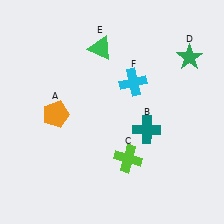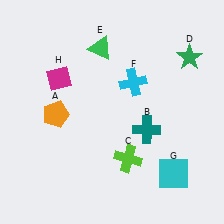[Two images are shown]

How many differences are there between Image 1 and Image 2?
There are 2 differences between the two images.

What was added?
A cyan square (G), a magenta diamond (H) were added in Image 2.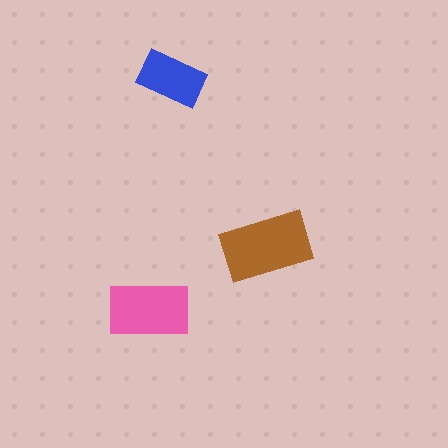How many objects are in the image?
There are 3 objects in the image.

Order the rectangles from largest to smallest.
the brown one, the pink one, the blue one.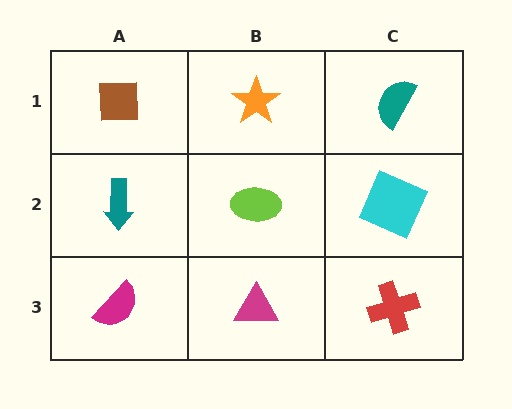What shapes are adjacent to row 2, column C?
A teal semicircle (row 1, column C), a red cross (row 3, column C), a lime ellipse (row 2, column B).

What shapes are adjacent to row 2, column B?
An orange star (row 1, column B), a magenta triangle (row 3, column B), a teal arrow (row 2, column A), a cyan square (row 2, column C).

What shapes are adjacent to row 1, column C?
A cyan square (row 2, column C), an orange star (row 1, column B).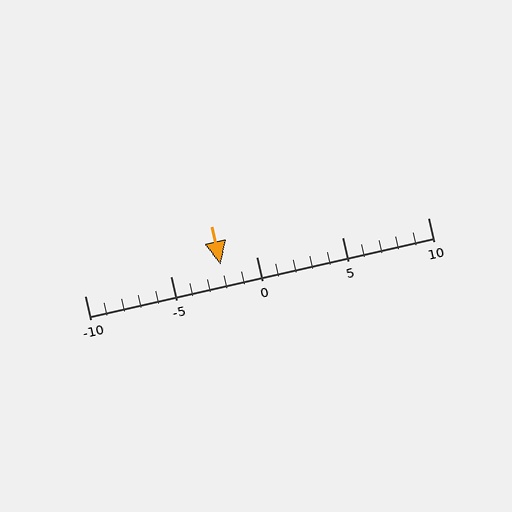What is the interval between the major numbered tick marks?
The major tick marks are spaced 5 units apart.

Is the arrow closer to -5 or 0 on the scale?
The arrow is closer to 0.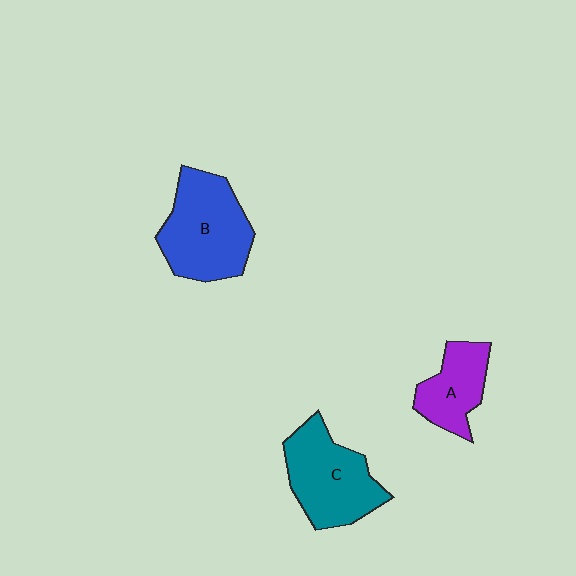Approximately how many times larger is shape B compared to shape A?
Approximately 1.7 times.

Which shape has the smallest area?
Shape A (purple).